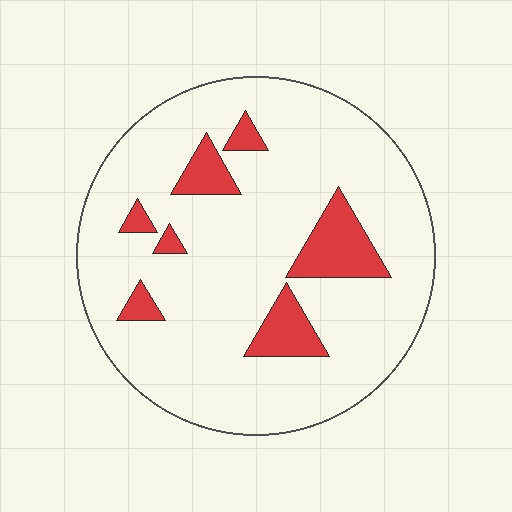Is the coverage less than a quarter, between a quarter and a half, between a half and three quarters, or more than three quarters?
Less than a quarter.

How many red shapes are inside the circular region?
7.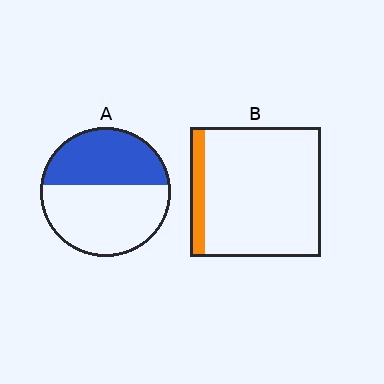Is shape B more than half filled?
No.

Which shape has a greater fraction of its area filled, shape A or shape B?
Shape A.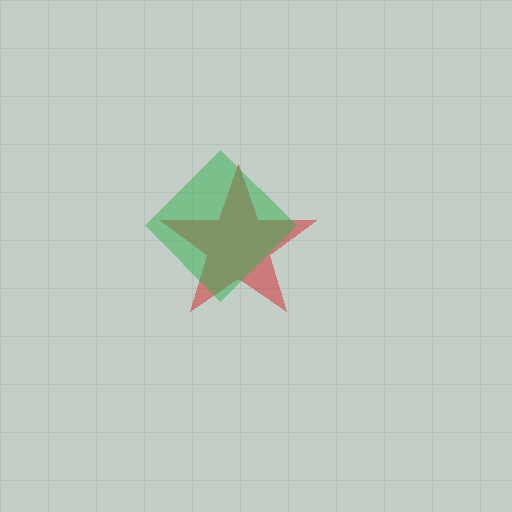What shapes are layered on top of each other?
The layered shapes are: a red star, a green diamond.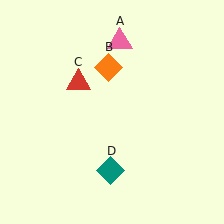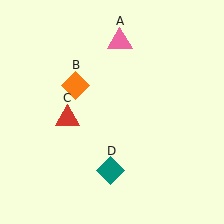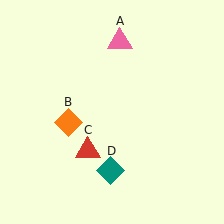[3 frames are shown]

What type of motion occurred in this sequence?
The orange diamond (object B), red triangle (object C) rotated counterclockwise around the center of the scene.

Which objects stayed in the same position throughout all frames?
Pink triangle (object A) and teal diamond (object D) remained stationary.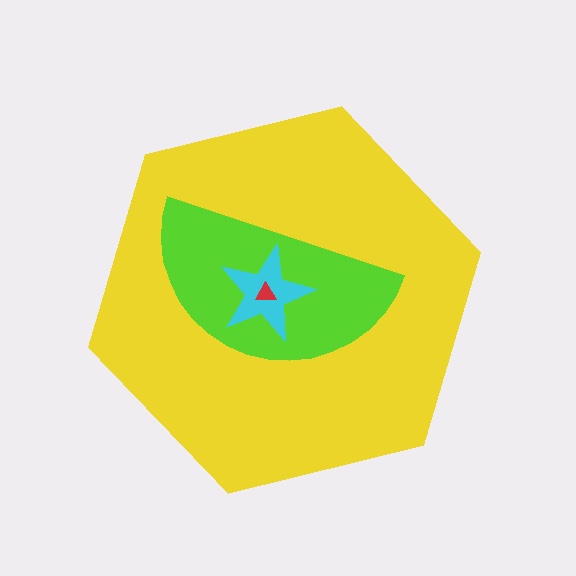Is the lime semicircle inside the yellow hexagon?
Yes.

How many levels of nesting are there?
4.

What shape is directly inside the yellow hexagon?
The lime semicircle.